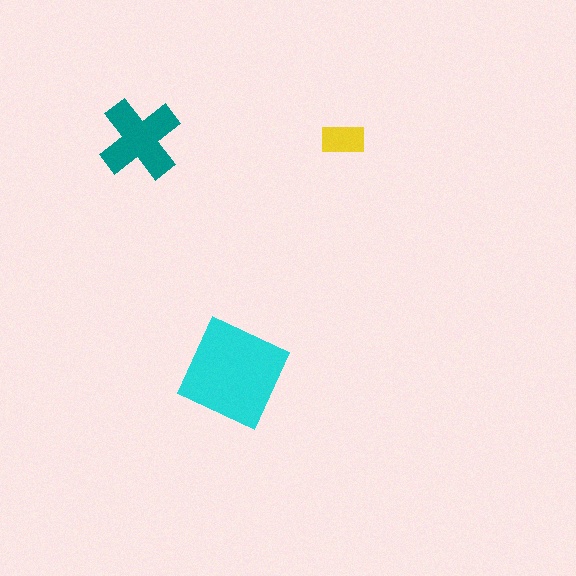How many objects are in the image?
There are 3 objects in the image.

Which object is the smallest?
The yellow rectangle.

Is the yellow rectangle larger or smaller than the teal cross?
Smaller.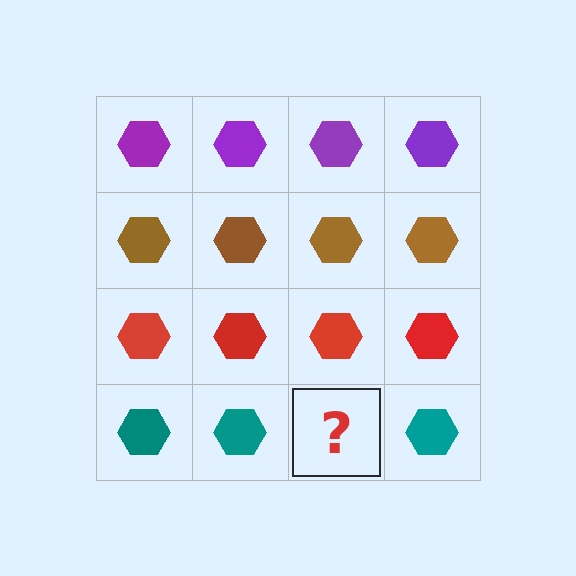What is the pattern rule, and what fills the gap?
The rule is that each row has a consistent color. The gap should be filled with a teal hexagon.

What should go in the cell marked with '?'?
The missing cell should contain a teal hexagon.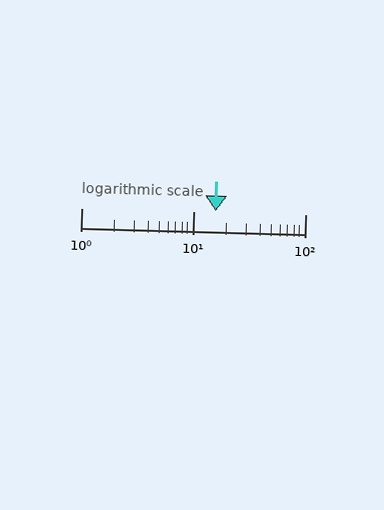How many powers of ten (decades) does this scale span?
The scale spans 2 decades, from 1 to 100.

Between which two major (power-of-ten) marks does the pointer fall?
The pointer is between 10 and 100.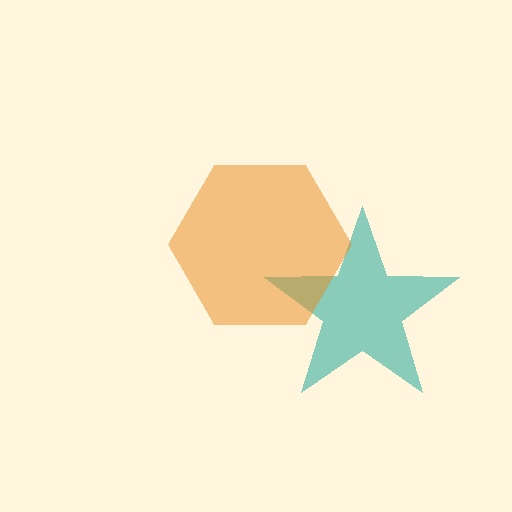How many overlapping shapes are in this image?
There are 2 overlapping shapes in the image.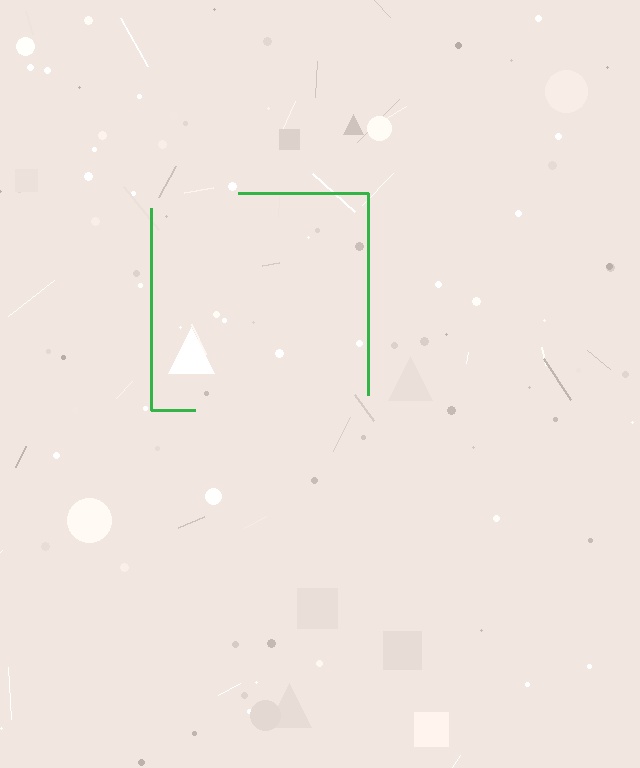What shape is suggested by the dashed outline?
The dashed outline suggests a square.